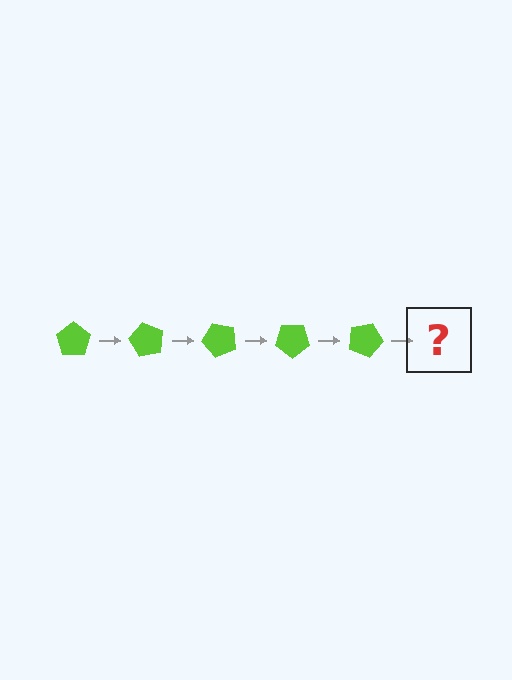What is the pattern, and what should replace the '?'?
The pattern is that the pentagon rotates 60 degrees each step. The '?' should be a lime pentagon rotated 300 degrees.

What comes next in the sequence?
The next element should be a lime pentagon rotated 300 degrees.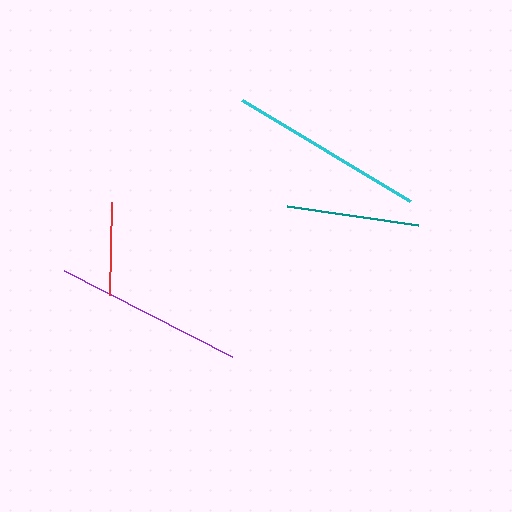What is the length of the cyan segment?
The cyan segment is approximately 196 pixels long.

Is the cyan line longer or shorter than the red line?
The cyan line is longer than the red line.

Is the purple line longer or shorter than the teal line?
The purple line is longer than the teal line.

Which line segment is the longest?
The cyan line is the longest at approximately 196 pixels.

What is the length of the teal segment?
The teal segment is approximately 133 pixels long.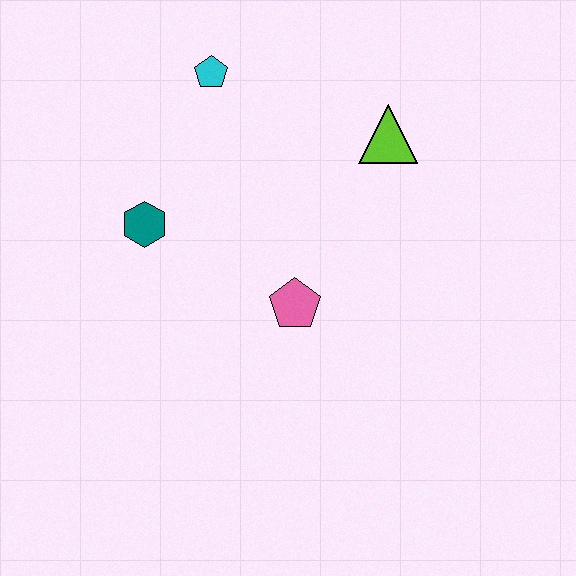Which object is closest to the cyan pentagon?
The teal hexagon is closest to the cyan pentagon.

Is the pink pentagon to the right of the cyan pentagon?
Yes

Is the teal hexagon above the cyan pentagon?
No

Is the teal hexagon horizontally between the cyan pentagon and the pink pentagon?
No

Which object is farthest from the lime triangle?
The teal hexagon is farthest from the lime triangle.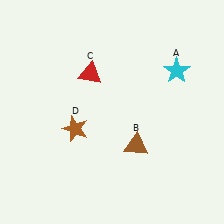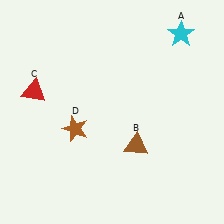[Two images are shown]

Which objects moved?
The objects that moved are: the cyan star (A), the red triangle (C).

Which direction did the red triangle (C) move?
The red triangle (C) moved left.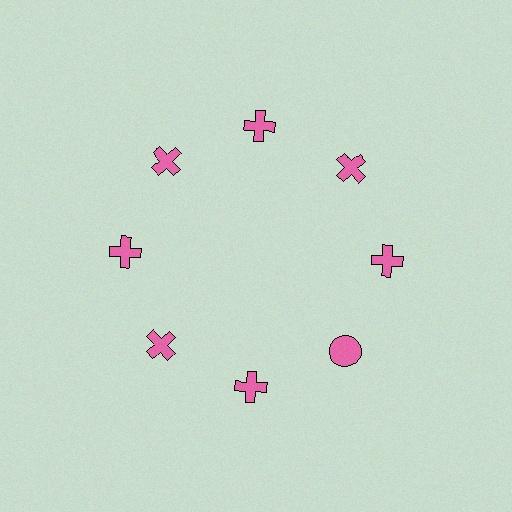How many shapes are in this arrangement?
There are 8 shapes arranged in a ring pattern.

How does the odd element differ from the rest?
It has a different shape: circle instead of cross.